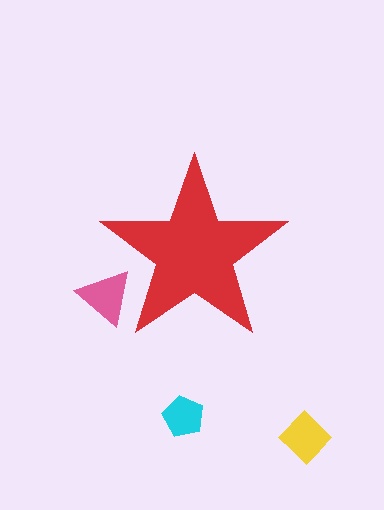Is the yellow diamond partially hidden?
No, the yellow diamond is fully visible.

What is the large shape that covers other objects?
A red star.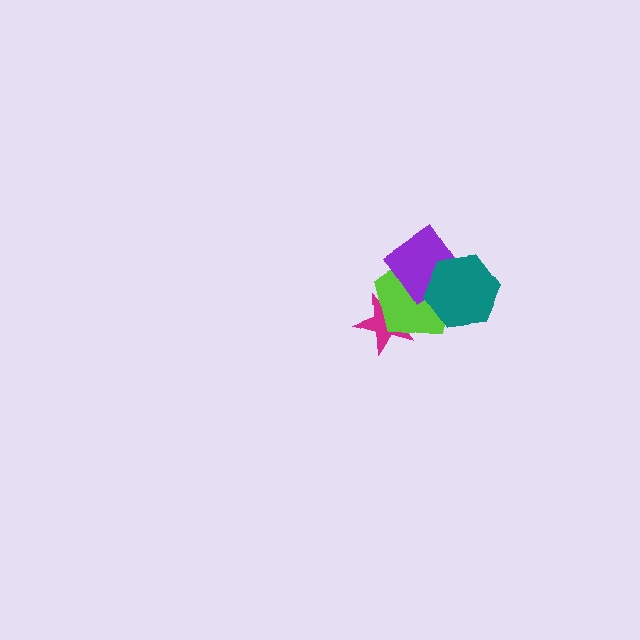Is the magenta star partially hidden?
Yes, it is partially covered by another shape.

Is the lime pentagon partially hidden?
Yes, it is partially covered by another shape.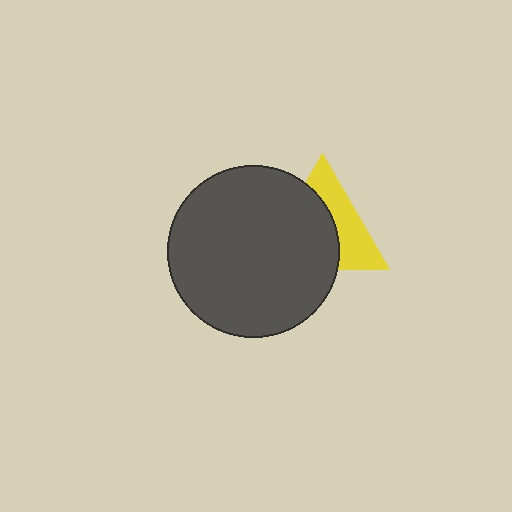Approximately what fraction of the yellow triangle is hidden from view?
Roughly 57% of the yellow triangle is hidden behind the dark gray circle.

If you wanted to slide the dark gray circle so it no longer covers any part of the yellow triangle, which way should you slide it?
Slide it left — that is the most direct way to separate the two shapes.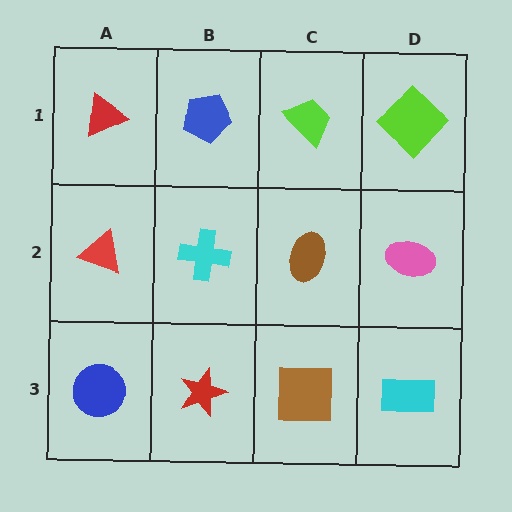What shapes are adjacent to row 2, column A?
A red triangle (row 1, column A), a blue circle (row 3, column A), a cyan cross (row 2, column B).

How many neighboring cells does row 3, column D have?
2.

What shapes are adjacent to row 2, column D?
A lime diamond (row 1, column D), a cyan rectangle (row 3, column D), a brown ellipse (row 2, column C).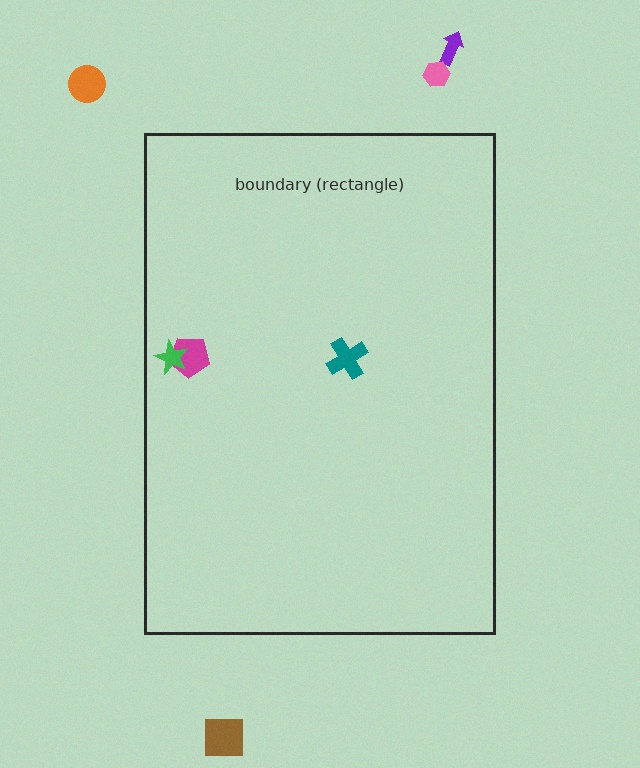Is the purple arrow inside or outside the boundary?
Outside.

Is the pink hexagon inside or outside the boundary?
Outside.